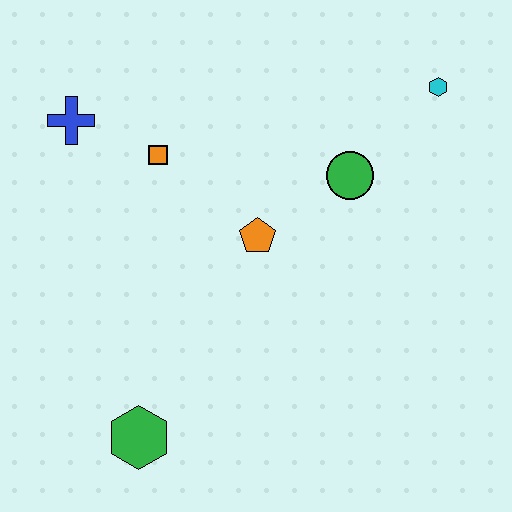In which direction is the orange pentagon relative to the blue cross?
The orange pentagon is to the right of the blue cross.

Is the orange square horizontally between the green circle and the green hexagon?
Yes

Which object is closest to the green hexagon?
The orange pentagon is closest to the green hexagon.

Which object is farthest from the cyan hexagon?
The green hexagon is farthest from the cyan hexagon.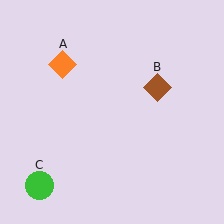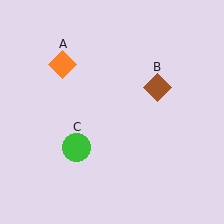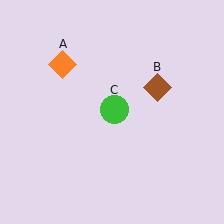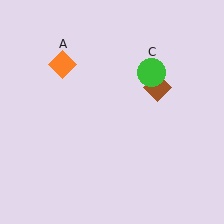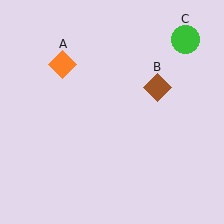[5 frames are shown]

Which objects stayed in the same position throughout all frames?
Orange diamond (object A) and brown diamond (object B) remained stationary.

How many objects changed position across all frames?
1 object changed position: green circle (object C).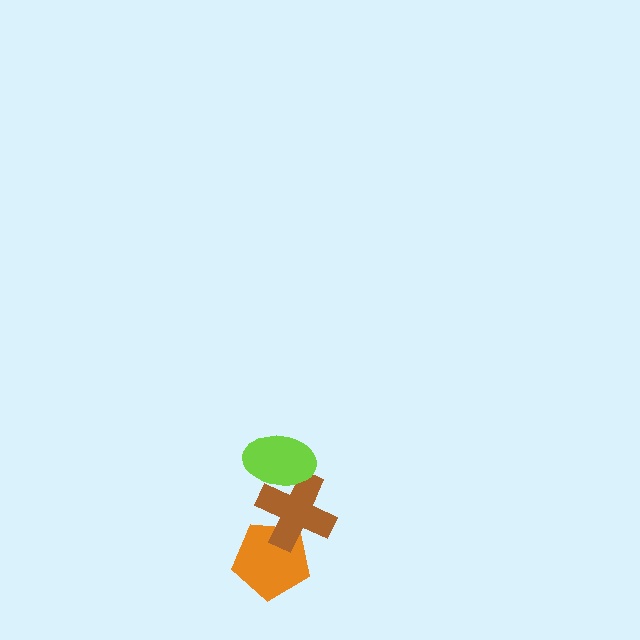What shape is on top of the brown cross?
The lime ellipse is on top of the brown cross.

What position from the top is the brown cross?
The brown cross is 2nd from the top.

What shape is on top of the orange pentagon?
The brown cross is on top of the orange pentagon.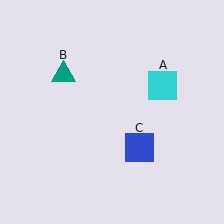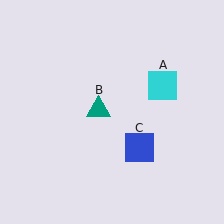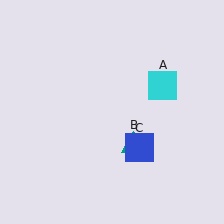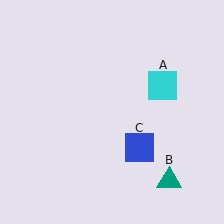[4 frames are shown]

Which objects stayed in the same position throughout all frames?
Cyan square (object A) and blue square (object C) remained stationary.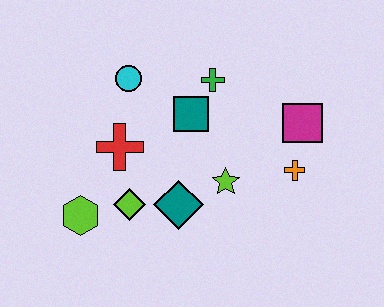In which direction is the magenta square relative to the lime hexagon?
The magenta square is to the right of the lime hexagon.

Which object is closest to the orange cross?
The magenta square is closest to the orange cross.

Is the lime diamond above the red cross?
No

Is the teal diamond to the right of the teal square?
No